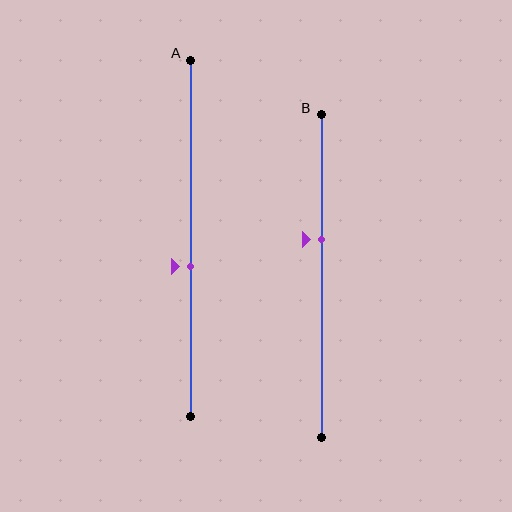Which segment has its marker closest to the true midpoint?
Segment A has its marker closest to the true midpoint.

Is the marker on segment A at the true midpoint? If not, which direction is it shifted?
No, the marker on segment A is shifted downward by about 8% of the segment length.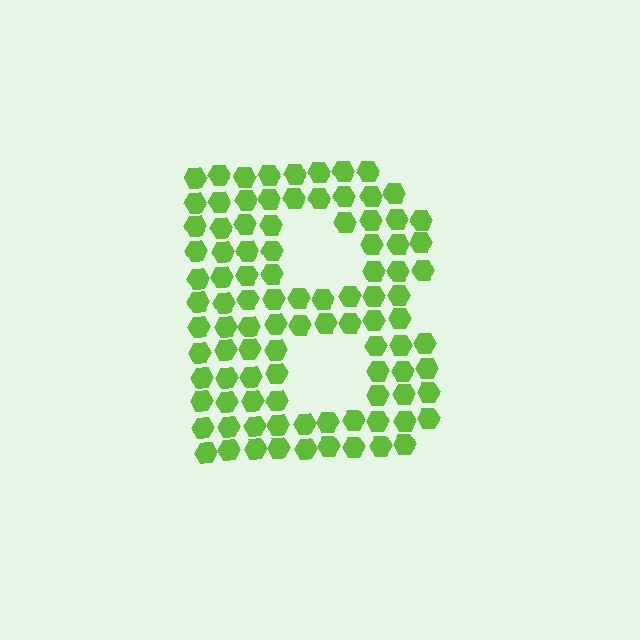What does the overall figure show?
The overall figure shows the letter B.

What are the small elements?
The small elements are hexagons.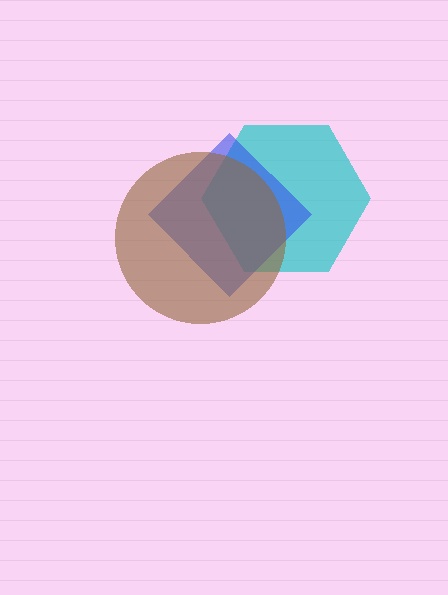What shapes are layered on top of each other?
The layered shapes are: a cyan hexagon, a blue diamond, a brown circle.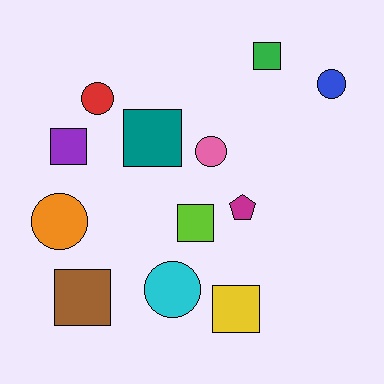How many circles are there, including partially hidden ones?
There are 5 circles.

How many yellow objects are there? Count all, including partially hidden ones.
There is 1 yellow object.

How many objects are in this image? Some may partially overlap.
There are 12 objects.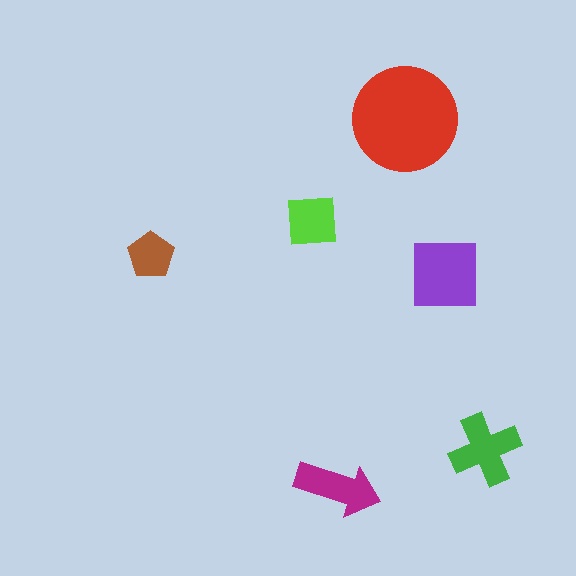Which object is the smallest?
The brown pentagon.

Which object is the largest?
The red circle.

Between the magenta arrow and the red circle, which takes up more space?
The red circle.